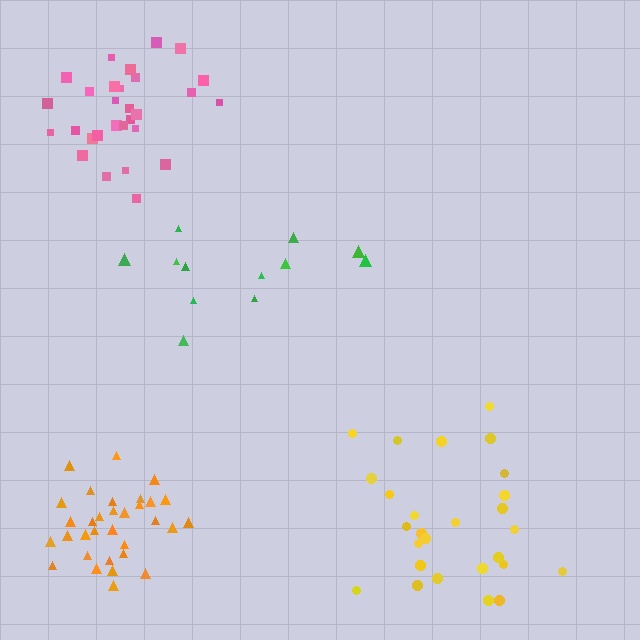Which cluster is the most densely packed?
Orange.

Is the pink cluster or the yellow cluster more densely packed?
Pink.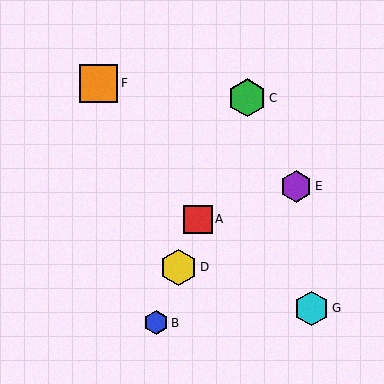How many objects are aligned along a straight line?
4 objects (A, B, C, D) are aligned along a straight line.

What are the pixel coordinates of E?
Object E is at (296, 186).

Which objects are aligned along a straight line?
Objects A, B, C, D are aligned along a straight line.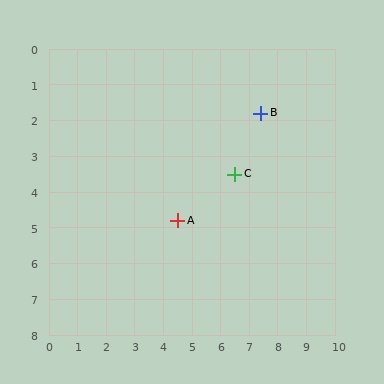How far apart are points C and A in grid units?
Points C and A are about 2.4 grid units apart.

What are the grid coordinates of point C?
Point C is at approximately (6.5, 3.5).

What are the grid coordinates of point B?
Point B is at approximately (7.4, 1.8).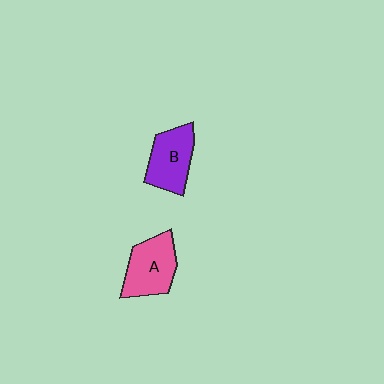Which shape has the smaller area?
Shape B (purple).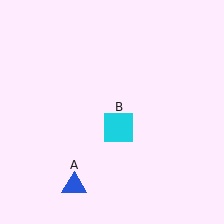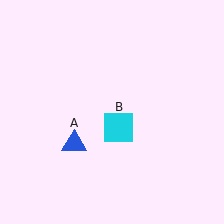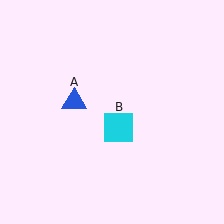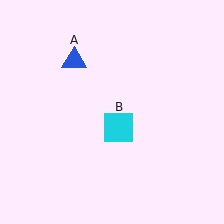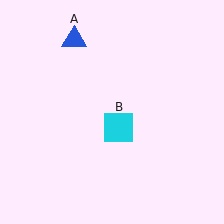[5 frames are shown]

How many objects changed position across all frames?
1 object changed position: blue triangle (object A).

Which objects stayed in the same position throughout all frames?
Cyan square (object B) remained stationary.